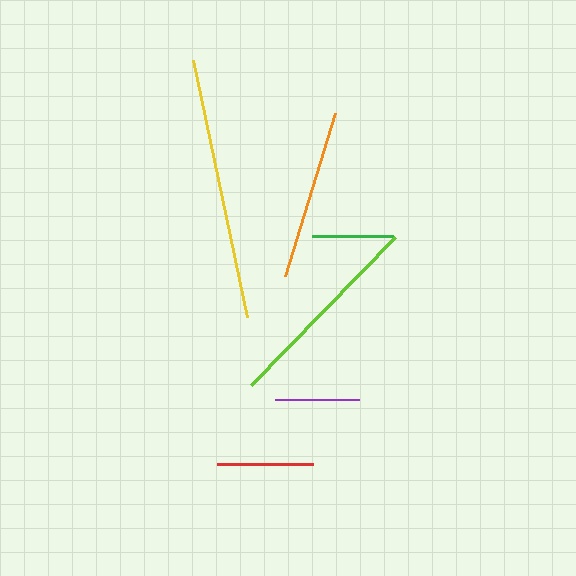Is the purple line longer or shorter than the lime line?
The lime line is longer than the purple line.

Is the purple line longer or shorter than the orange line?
The orange line is longer than the purple line.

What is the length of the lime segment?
The lime segment is approximately 207 pixels long.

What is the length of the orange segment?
The orange segment is approximately 170 pixels long.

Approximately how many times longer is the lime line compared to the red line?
The lime line is approximately 2.2 times the length of the red line.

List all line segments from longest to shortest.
From longest to shortest: yellow, lime, orange, red, purple, green.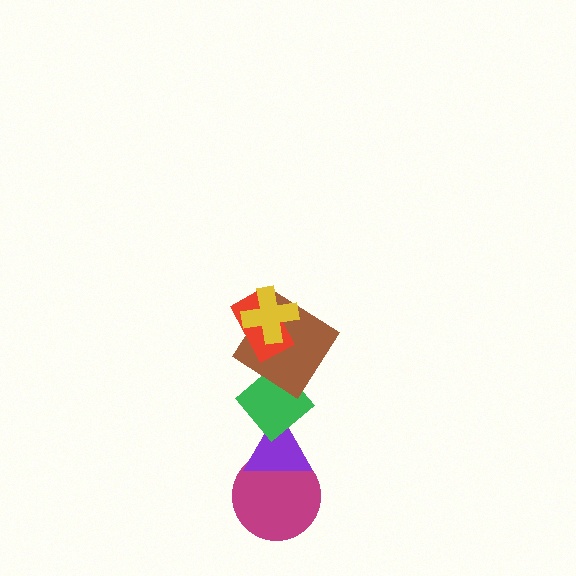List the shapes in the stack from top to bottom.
From top to bottom: the yellow cross, the red rectangle, the brown diamond, the green diamond, the purple triangle, the magenta circle.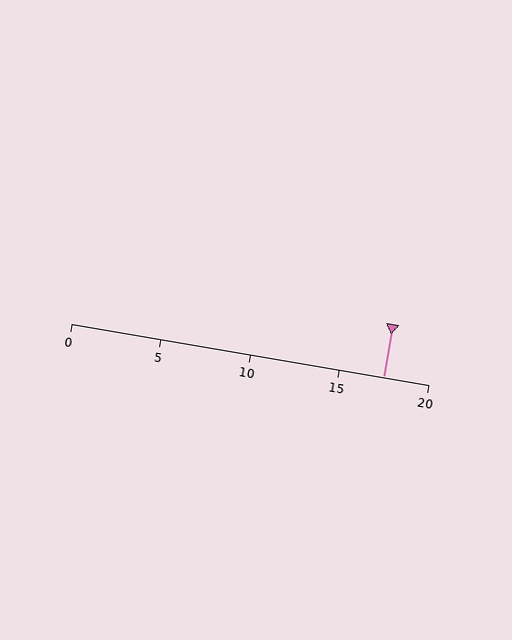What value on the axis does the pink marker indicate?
The marker indicates approximately 17.5.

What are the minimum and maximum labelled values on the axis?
The axis runs from 0 to 20.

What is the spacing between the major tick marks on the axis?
The major ticks are spaced 5 apart.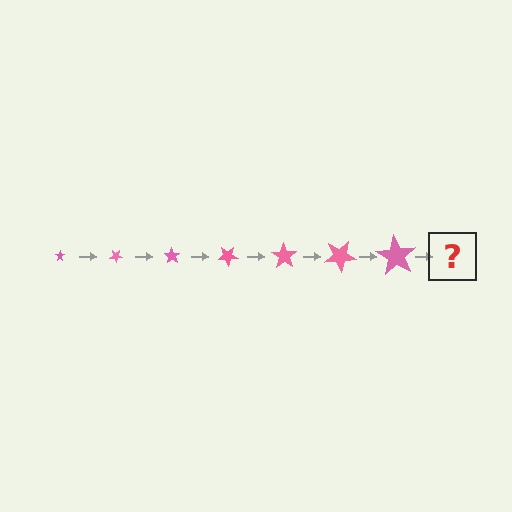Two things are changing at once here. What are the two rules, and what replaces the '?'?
The two rules are that the star grows larger each step and it rotates 35 degrees each step. The '?' should be a star, larger than the previous one and rotated 245 degrees from the start.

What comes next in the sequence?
The next element should be a star, larger than the previous one and rotated 245 degrees from the start.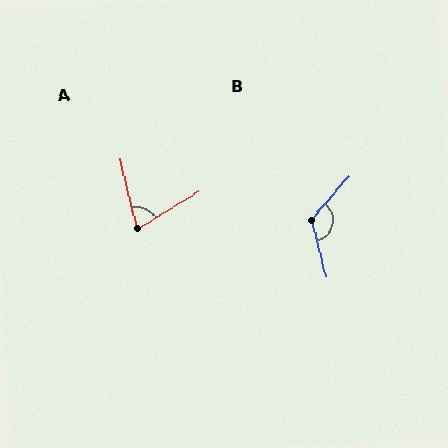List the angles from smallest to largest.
A (72°), B (125°).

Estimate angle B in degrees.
Approximately 125 degrees.